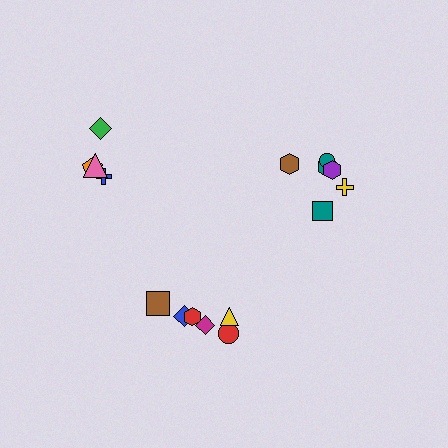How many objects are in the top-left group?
There are 4 objects.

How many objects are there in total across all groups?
There are 16 objects.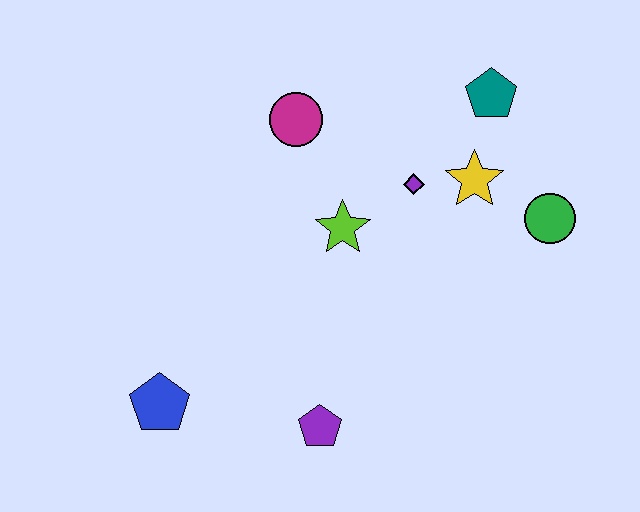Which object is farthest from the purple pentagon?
The teal pentagon is farthest from the purple pentagon.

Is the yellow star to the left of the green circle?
Yes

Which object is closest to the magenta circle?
The lime star is closest to the magenta circle.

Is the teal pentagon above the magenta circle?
Yes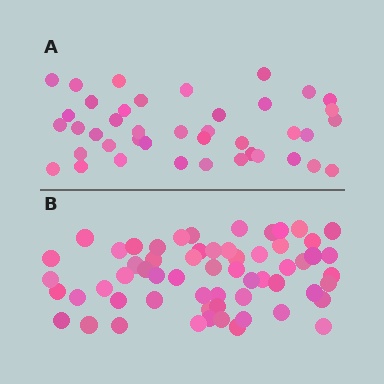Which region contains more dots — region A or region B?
Region B (the bottom region) has more dots.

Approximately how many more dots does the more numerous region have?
Region B has approximately 20 more dots than region A.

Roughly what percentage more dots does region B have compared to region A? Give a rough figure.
About 45% more.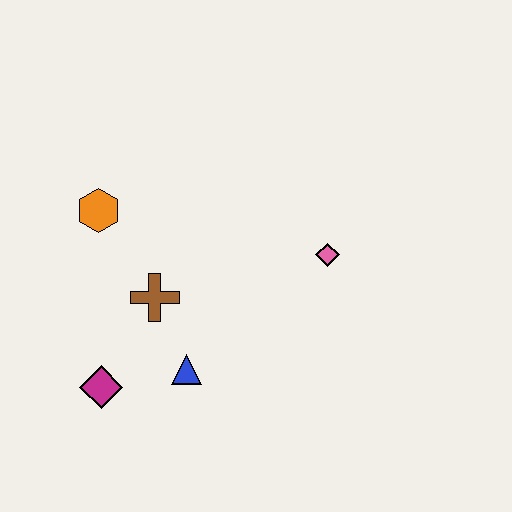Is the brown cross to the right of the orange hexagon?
Yes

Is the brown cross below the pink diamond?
Yes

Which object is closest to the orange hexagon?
The brown cross is closest to the orange hexagon.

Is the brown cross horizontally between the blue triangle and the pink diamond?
No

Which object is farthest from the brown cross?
The pink diamond is farthest from the brown cross.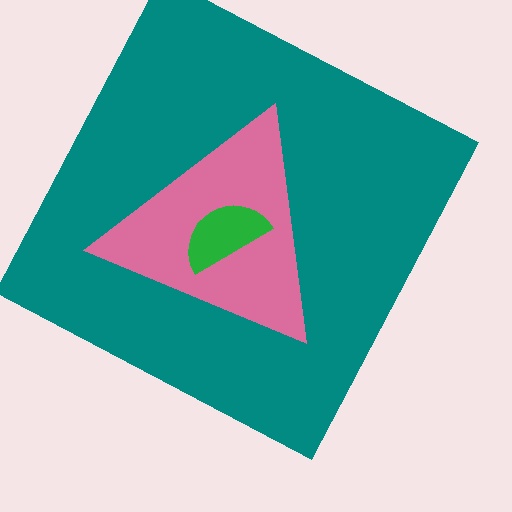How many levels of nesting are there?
3.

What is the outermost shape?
The teal square.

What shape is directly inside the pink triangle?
The green semicircle.